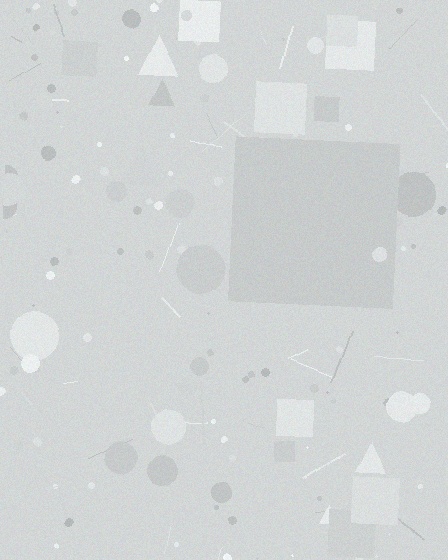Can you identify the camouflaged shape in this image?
The camouflaged shape is a square.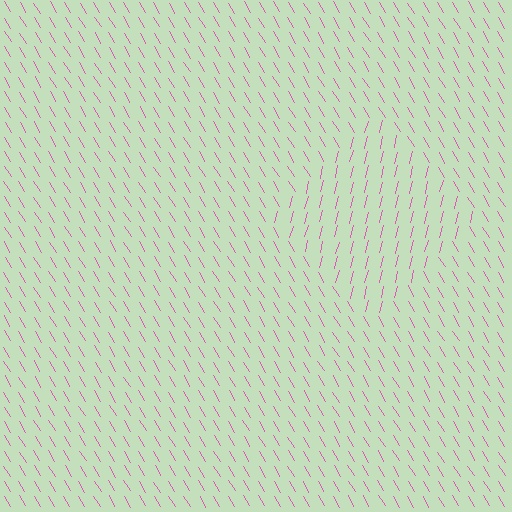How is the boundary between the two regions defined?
The boundary is defined purely by a change in line orientation (approximately 45 degrees difference). All lines are the same color and thickness.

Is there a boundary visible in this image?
Yes, there is a texture boundary formed by a change in line orientation.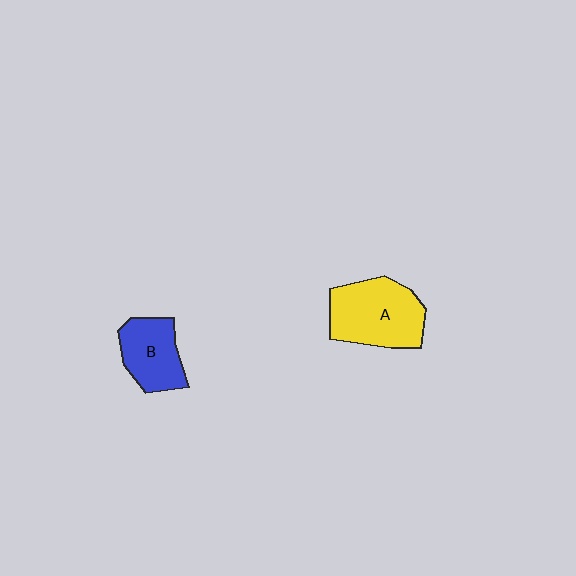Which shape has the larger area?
Shape A (yellow).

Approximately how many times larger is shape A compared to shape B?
Approximately 1.5 times.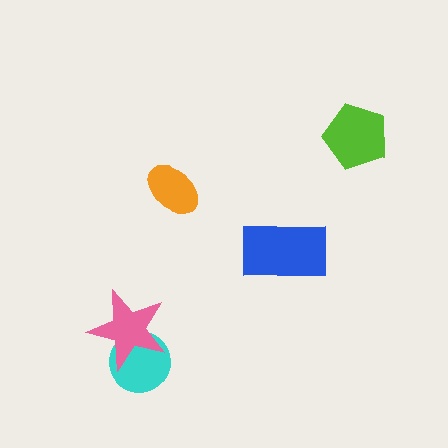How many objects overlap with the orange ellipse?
0 objects overlap with the orange ellipse.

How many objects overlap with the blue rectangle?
0 objects overlap with the blue rectangle.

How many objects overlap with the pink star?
1 object overlaps with the pink star.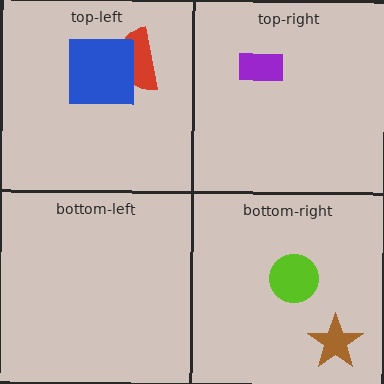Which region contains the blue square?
The top-left region.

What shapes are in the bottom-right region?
The brown star, the lime circle.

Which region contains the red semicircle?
The top-left region.